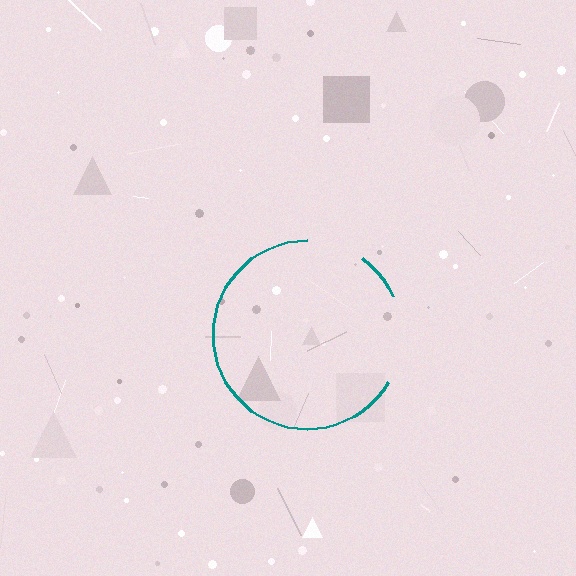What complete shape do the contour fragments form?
The contour fragments form a circle.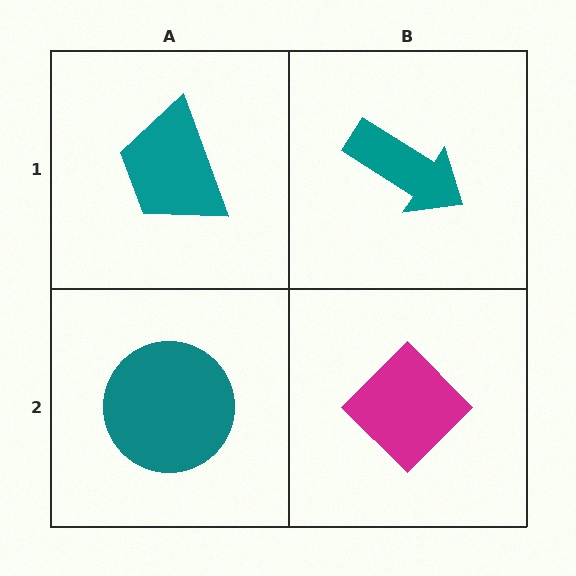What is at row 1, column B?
A teal arrow.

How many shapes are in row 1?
2 shapes.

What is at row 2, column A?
A teal circle.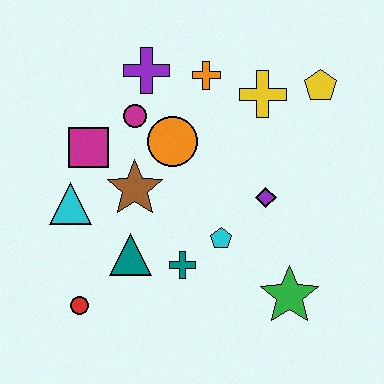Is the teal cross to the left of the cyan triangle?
No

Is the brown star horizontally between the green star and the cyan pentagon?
No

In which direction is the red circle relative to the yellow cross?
The red circle is below the yellow cross.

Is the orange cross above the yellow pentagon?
Yes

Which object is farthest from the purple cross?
The green star is farthest from the purple cross.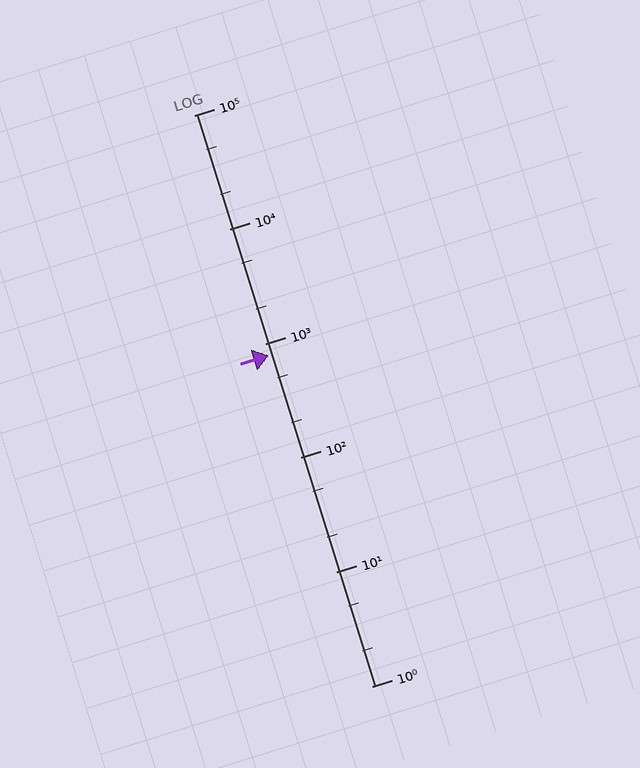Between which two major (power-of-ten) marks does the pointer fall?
The pointer is between 100 and 1000.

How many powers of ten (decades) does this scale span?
The scale spans 5 decades, from 1 to 100000.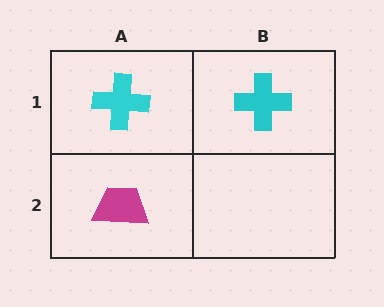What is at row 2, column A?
A magenta trapezoid.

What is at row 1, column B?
A cyan cross.